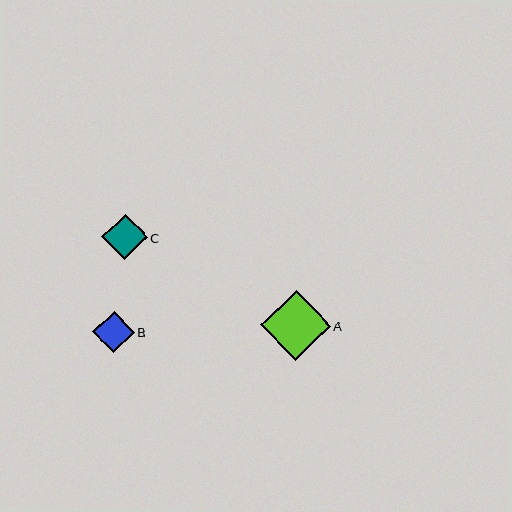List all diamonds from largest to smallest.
From largest to smallest: A, C, B.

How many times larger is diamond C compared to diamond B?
Diamond C is approximately 1.1 times the size of diamond B.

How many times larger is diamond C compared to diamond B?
Diamond C is approximately 1.1 times the size of diamond B.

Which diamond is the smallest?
Diamond B is the smallest with a size of approximately 41 pixels.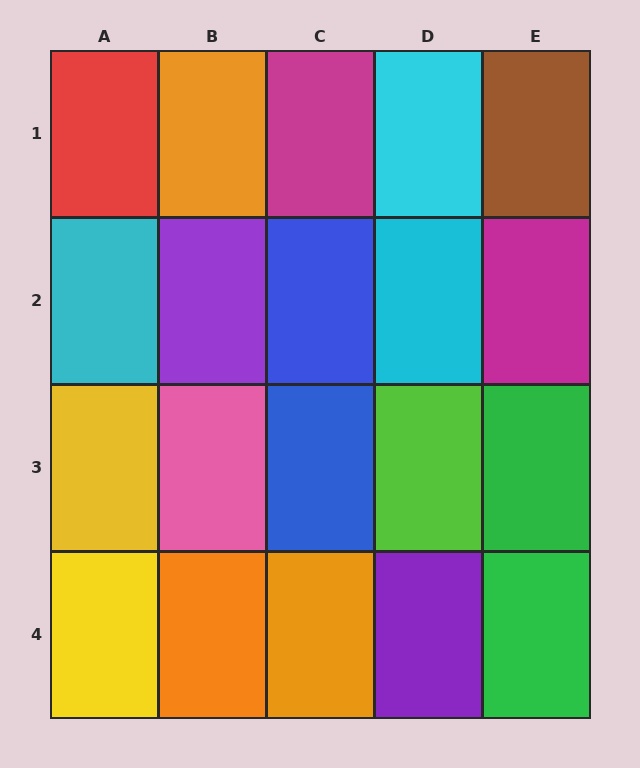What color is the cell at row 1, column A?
Red.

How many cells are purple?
2 cells are purple.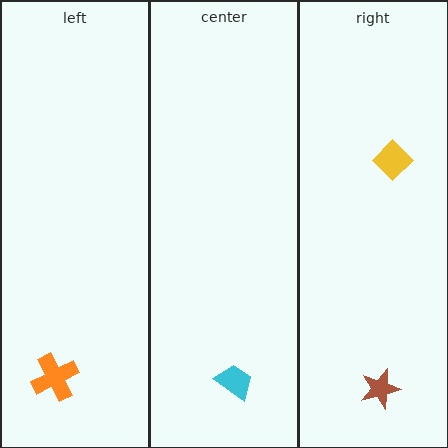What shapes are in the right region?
The yellow diamond, the brown star.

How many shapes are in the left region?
1.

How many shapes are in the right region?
2.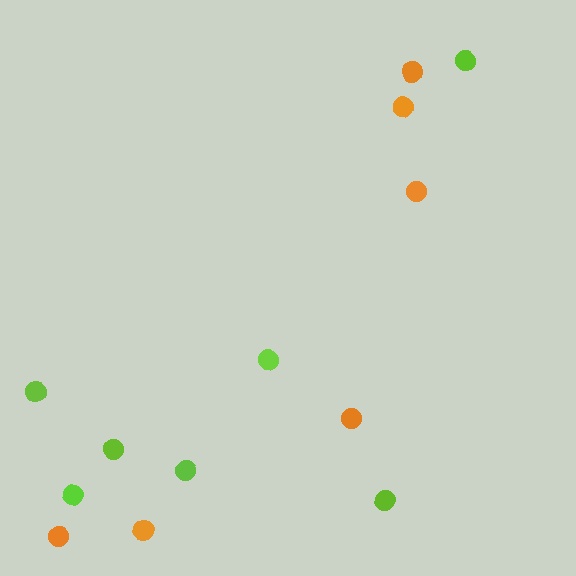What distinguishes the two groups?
There are 2 groups: one group of orange circles (6) and one group of lime circles (7).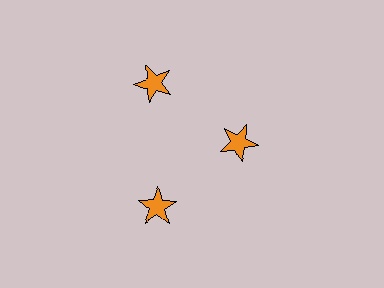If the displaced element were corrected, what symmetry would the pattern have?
It would have 3-fold rotational symmetry — the pattern would map onto itself every 120 degrees.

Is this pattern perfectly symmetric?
No. The 3 orange stars are arranged in a ring, but one element near the 3 o'clock position is pulled inward toward the center, breaking the 3-fold rotational symmetry.